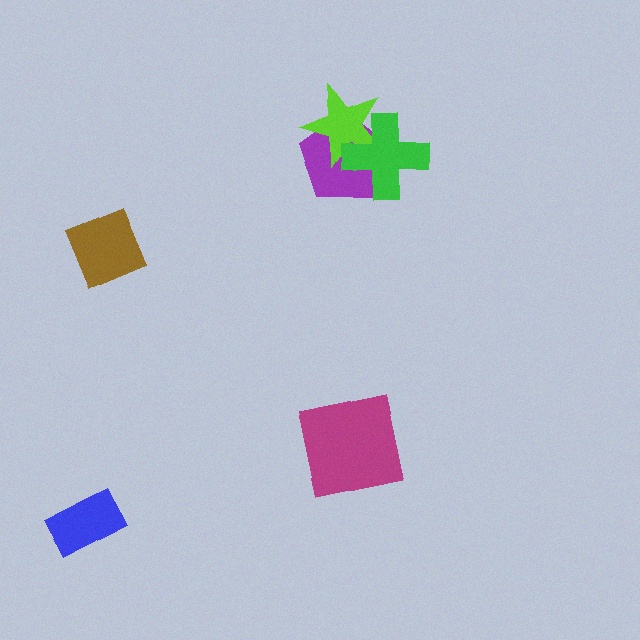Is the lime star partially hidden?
Yes, it is partially covered by another shape.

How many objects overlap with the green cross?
2 objects overlap with the green cross.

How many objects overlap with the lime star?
2 objects overlap with the lime star.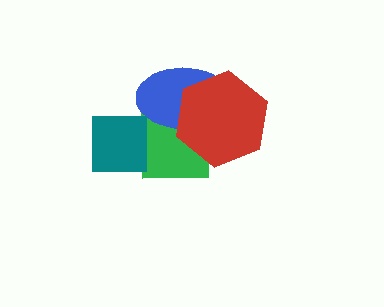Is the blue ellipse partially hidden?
Yes, it is partially covered by another shape.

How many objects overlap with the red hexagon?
2 objects overlap with the red hexagon.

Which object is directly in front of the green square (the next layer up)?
The blue ellipse is directly in front of the green square.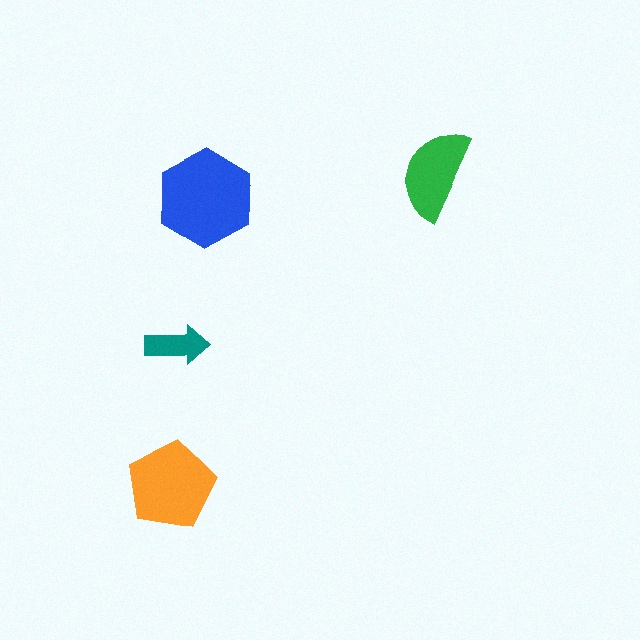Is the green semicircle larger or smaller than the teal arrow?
Larger.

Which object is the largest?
The blue hexagon.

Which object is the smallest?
The teal arrow.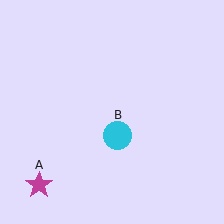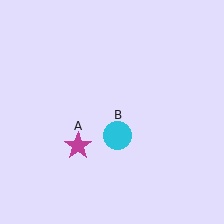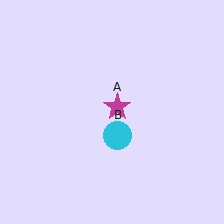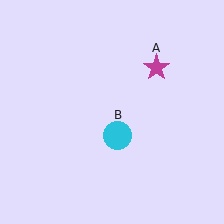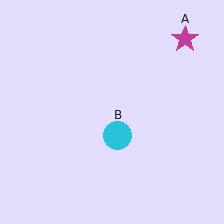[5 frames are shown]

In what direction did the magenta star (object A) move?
The magenta star (object A) moved up and to the right.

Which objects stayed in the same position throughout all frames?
Cyan circle (object B) remained stationary.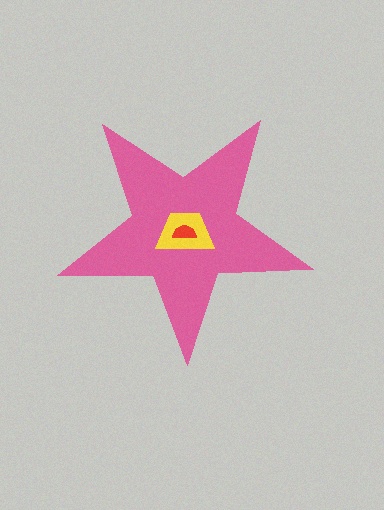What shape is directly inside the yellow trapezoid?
The red semicircle.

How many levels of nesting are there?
3.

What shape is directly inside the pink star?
The yellow trapezoid.